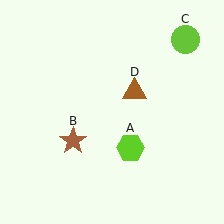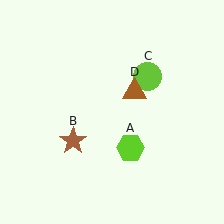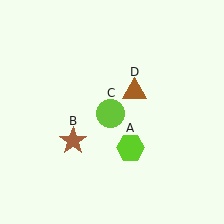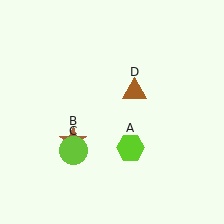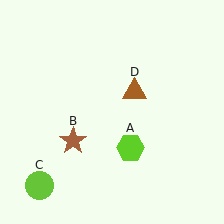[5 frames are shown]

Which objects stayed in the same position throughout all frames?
Lime hexagon (object A) and brown star (object B) and brown triangle (object D) remained stationary.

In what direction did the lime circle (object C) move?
The lime circle (object C) moved down and to the left.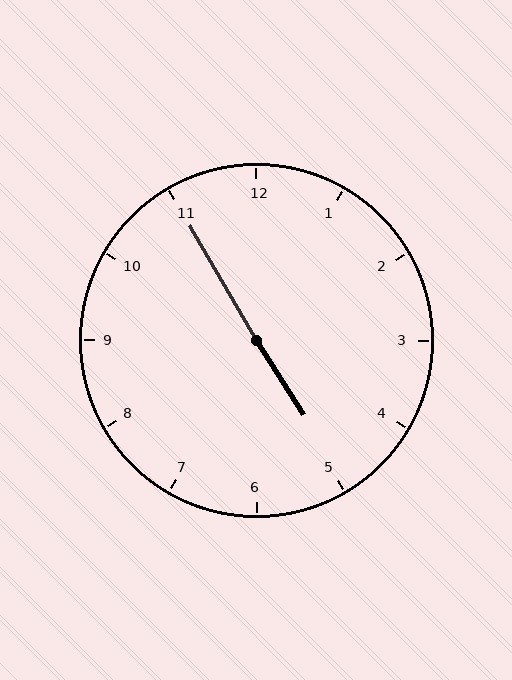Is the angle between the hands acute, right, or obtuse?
It is obtuse.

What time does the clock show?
4:55.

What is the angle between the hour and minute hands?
Approximately 178 degrees.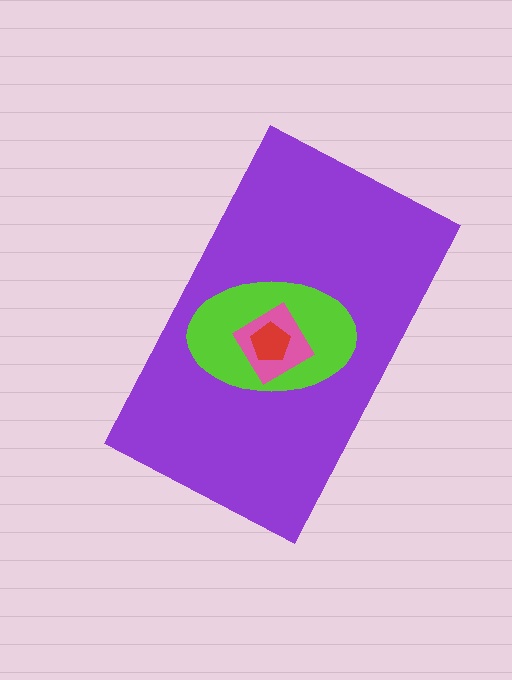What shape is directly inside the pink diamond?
The red pentagon.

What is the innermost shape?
The red pentagon.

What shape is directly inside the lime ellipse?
The pink diamond.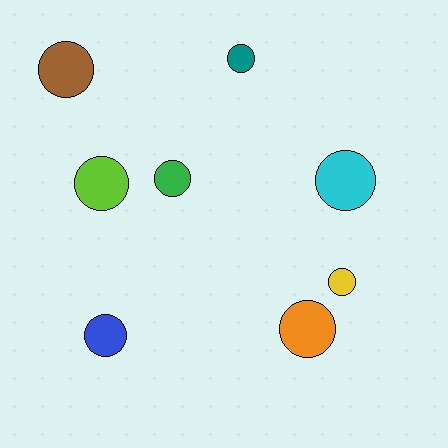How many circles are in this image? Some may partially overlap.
There are 8 circles.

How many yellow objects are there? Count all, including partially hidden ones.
There is 1 yellow object.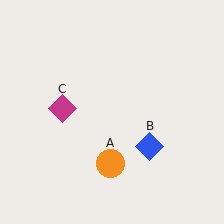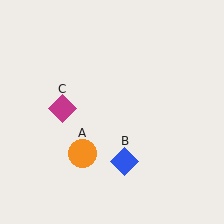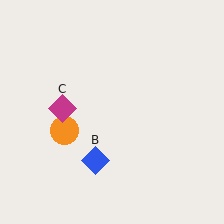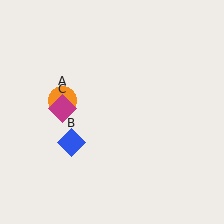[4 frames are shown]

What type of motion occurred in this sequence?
The orange circle (object A), blue diamond (object B) rotated clockwise around the center of the scene.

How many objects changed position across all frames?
2 objects changed position: orange circle (object A), blue diamond (object B).